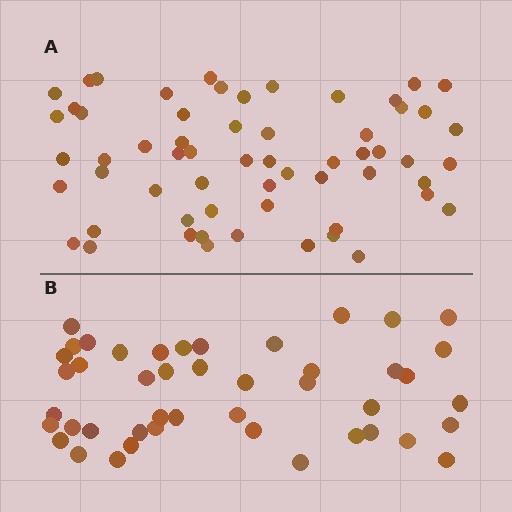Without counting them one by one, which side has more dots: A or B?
Region A (the top region) has more dots.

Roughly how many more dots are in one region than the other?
Region A has approximately 15 more dots than region B.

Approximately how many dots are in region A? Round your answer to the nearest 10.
About 60 dots.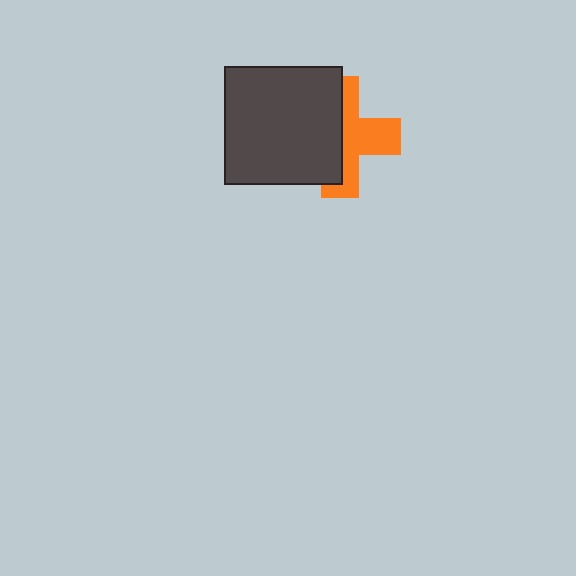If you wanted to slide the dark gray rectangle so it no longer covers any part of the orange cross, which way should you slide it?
Slide it left — that is the most direct way to separate the two shapes.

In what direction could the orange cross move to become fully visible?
The orange cross could move right. That would shift it out from behind the dark gray rectangle entirely.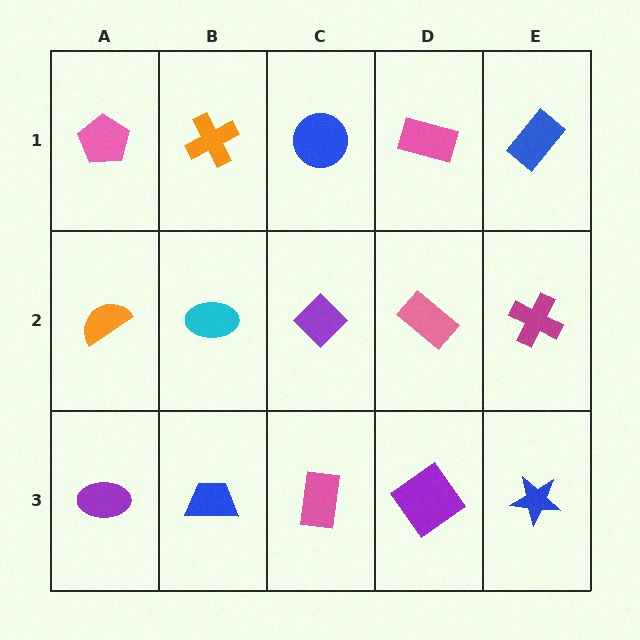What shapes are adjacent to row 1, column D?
A pink rectangle (row 2, column D), a blue circle (row 1, column C), a blue rectangle (row 1, column E).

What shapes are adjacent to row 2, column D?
A pink rectangle (row 1, column D), a purple diamond (row 3, column D), a purple diamond (row 2, column C), a magenta cross (row 2, column E).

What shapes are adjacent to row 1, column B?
A cyan ellipse (row 2, column B), a pink pentagon (row 1, column A), a blue circle (row 1, column C).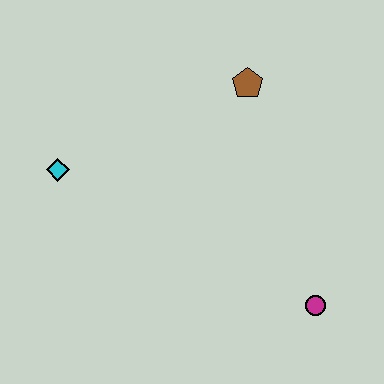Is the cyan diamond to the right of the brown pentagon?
No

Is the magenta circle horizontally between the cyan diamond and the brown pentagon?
No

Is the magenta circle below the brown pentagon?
Yes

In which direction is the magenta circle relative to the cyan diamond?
The magenta circle is to the right of the cyan diamond.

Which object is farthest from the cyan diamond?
The magenta circle is farthest from the cyan diamond.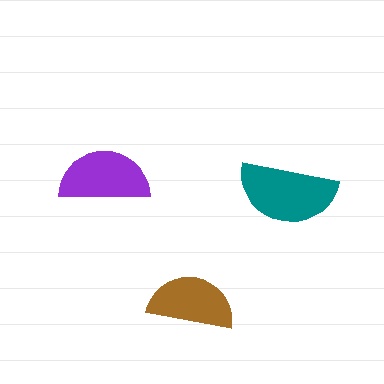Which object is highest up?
The purple semicircle is topmost.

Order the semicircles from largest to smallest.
the teal one, the purple one, the brown one.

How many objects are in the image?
There are 3 objects in the image.